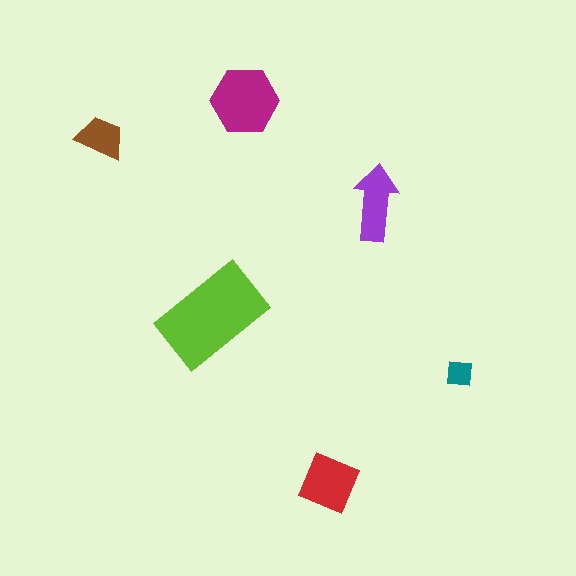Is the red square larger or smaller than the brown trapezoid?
Larger.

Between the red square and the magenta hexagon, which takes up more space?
The magenta hexagon.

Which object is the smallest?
The teal square.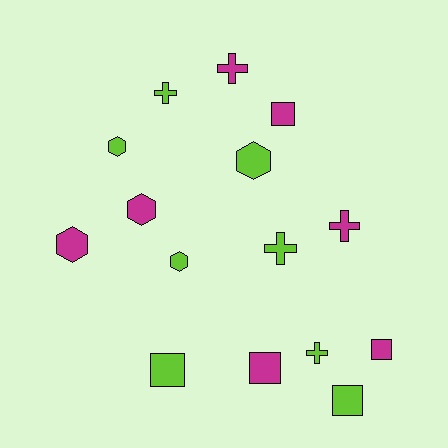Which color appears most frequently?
Lime, with 8 objects.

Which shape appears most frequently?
Hexagon, with 5 objects.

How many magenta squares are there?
There are 3 magenta squares.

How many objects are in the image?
There are 15 objects.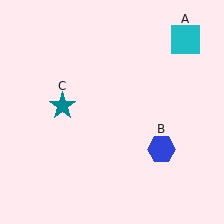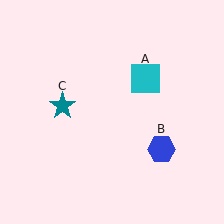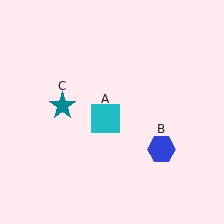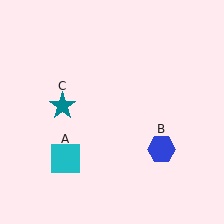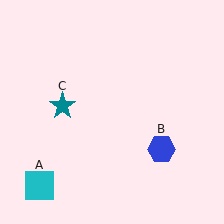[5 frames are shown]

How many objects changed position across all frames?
1 object changed position: cyan square (object A).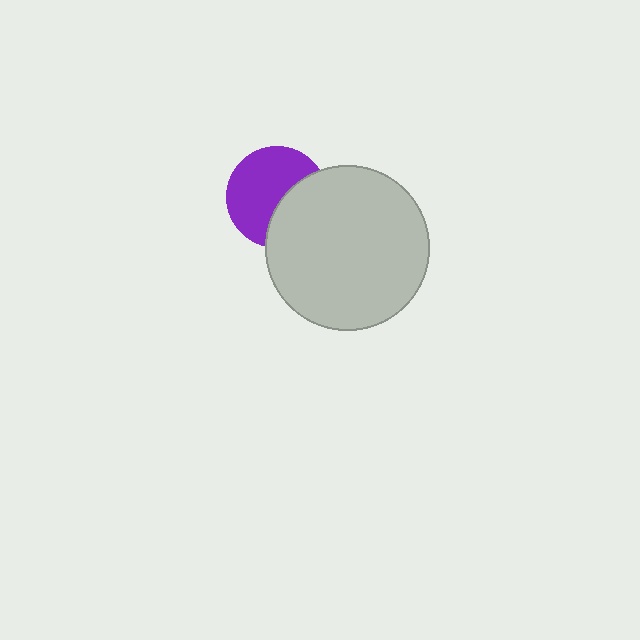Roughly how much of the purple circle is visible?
About half of it is visible (roughly 62%).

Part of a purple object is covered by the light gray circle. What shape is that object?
It is a circle.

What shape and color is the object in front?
The object in front is a light gray circle.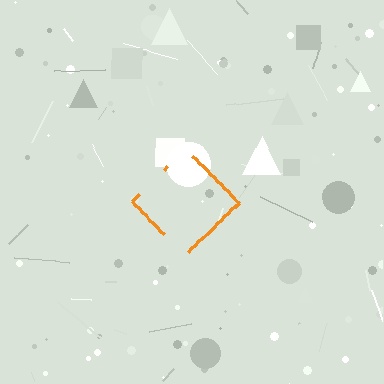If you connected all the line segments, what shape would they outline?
They would outline a diamond.